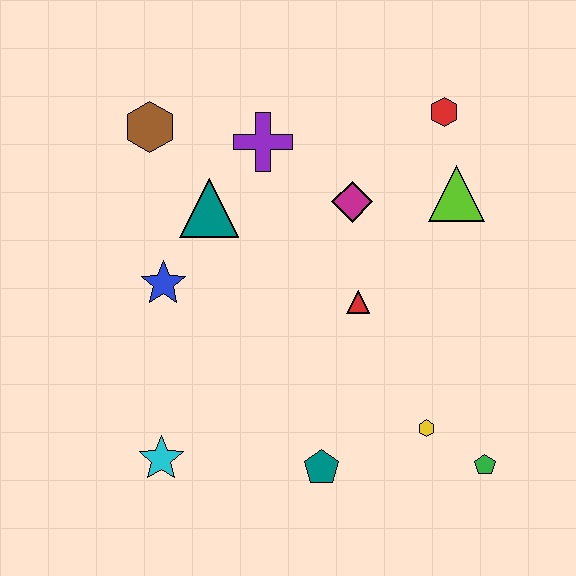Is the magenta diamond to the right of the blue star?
Yes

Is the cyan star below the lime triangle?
Yes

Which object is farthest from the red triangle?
The brown hexagon is farthest from the red triangle.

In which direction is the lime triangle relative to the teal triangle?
The lime triangle is to the right of the teal triangle.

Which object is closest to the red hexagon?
The lime triangle is closest to the red hexagon.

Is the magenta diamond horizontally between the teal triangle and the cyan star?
No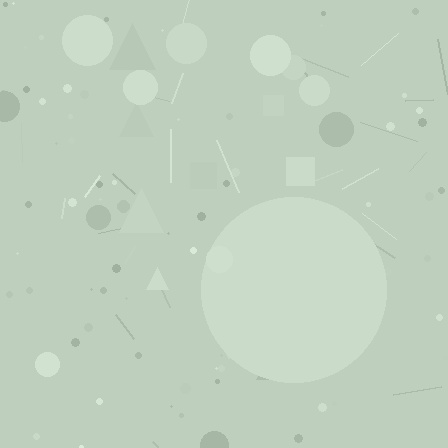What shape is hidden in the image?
A circle is hidden in the image.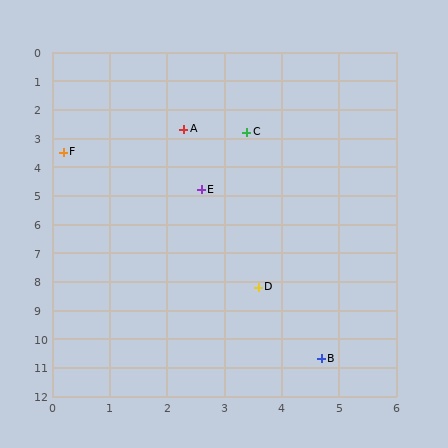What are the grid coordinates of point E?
Point E is at approximately (2.6, 4.8).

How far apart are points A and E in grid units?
Points A and E are about 2.1 grid units apart.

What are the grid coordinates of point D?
Point D is at approximately (3.6, 8.2).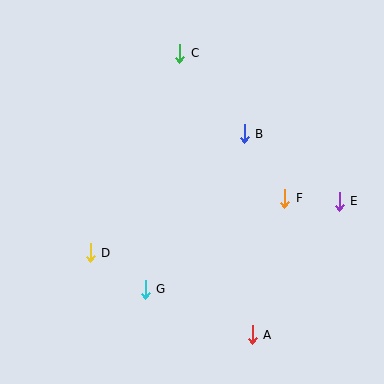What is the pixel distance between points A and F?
The distance between A and F is 140 pixels.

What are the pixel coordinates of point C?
Point C is at (180, 53).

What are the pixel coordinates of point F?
Point F is at (285, 198).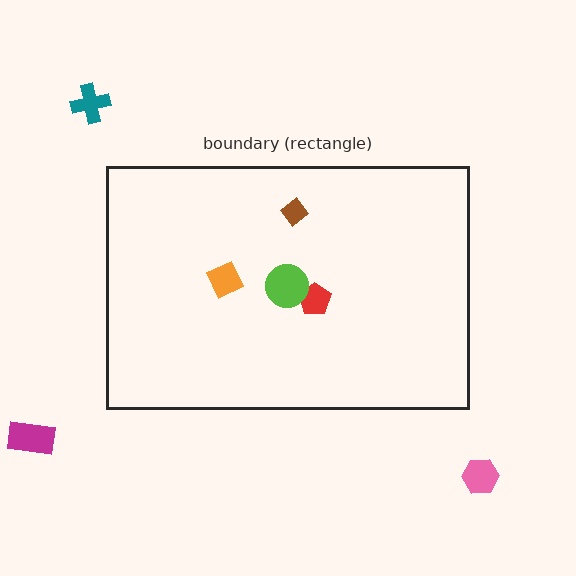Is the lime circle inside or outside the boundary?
Inside.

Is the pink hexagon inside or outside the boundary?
Outside.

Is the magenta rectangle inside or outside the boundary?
Outside.